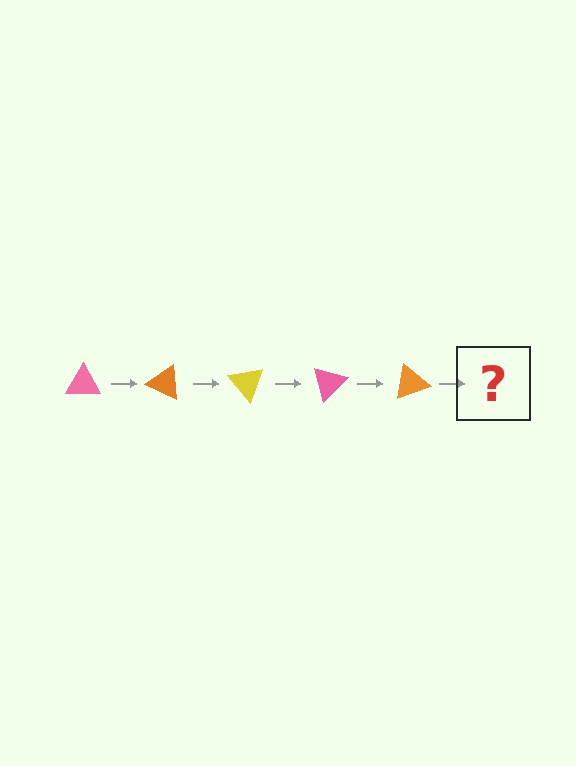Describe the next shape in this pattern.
It should be a yellow triangle, rotated 125 degrees from the start.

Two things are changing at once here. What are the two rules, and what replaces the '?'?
The two rules are that it rotates 25 degrees each step and the color cycles through pink, orange, and yellow. The '?' should be a yellow triangle, rotated 125 degrees from the start.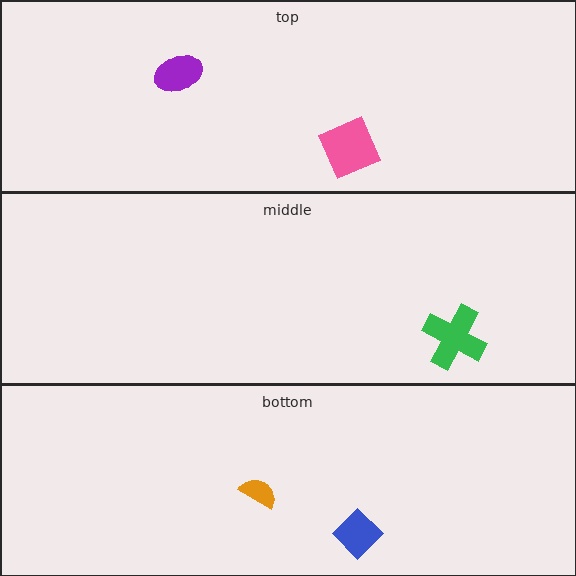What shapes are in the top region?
The pink square, the purple ellipse.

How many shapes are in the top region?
2.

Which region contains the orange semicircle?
The bottom region.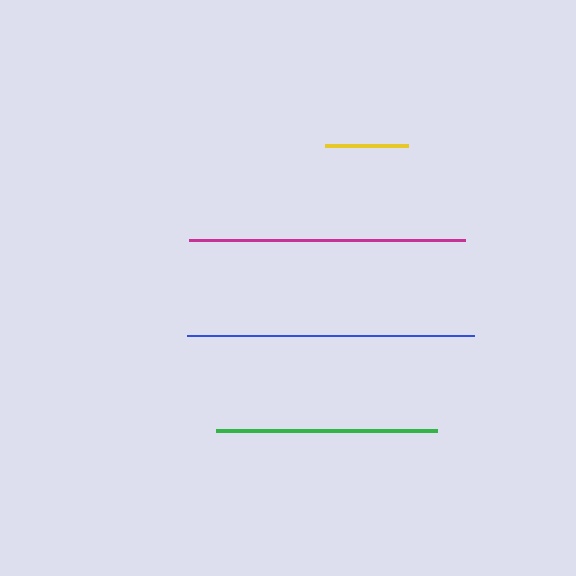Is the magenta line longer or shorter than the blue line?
The blue line is longer than the magenta line.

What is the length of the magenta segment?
The magenta segment is approximately 276 pixels long.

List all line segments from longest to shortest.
From longest to shortest: blue, magenta, green, yellow.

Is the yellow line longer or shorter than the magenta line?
The magenta line is longer than the yellow line.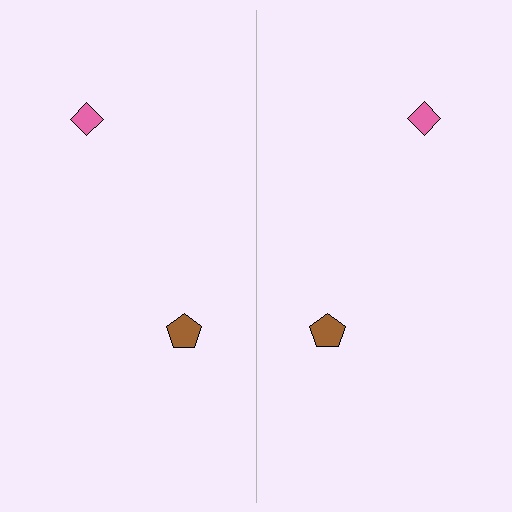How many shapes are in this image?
There are 4 shapes in this image.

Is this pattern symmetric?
Yes, this pattern has bilateral (reflection) symmetry.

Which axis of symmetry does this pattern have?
The pattern has a vertical axis of symmetry running through the center of the image.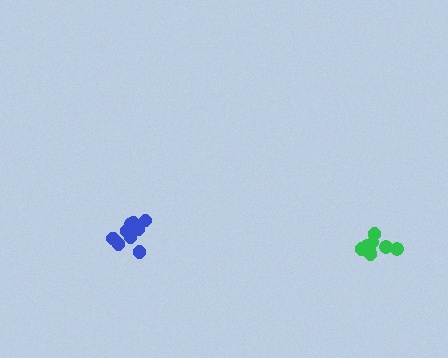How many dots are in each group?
Group 1: 8 dots, Group 2: 10 dots (18 total).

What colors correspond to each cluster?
The clusters are colored: green, blue.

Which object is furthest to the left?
The blue cluster is leftmost.